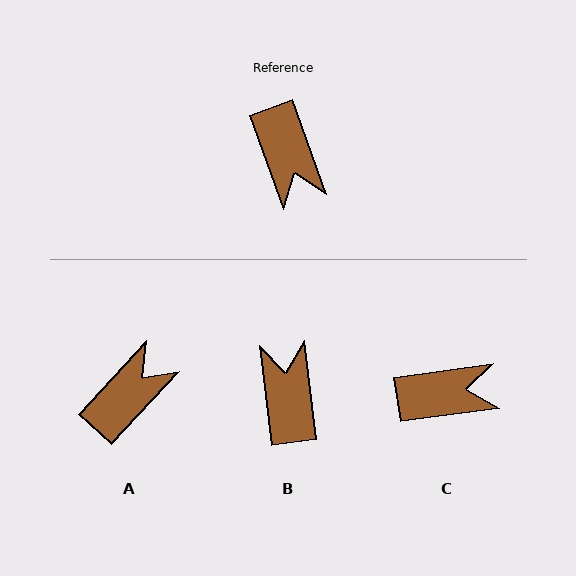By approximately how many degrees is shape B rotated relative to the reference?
Approximately 167 degrees counter-clockwise.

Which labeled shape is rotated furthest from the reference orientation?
B, about 167 degrees away.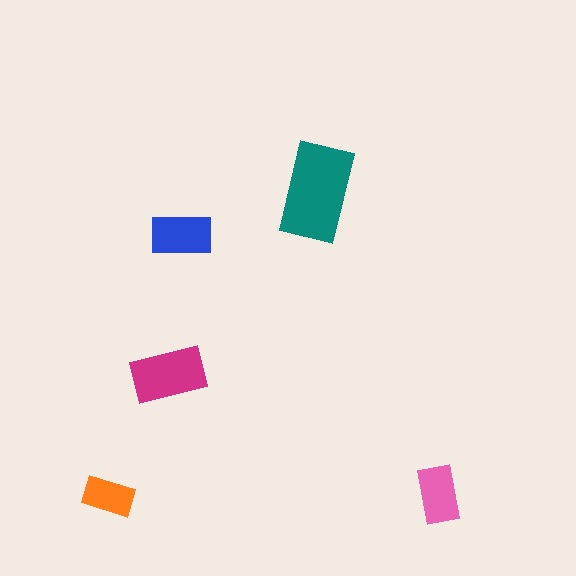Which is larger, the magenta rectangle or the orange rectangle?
The magenta one.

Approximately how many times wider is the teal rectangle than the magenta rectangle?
About 1.5 times wider.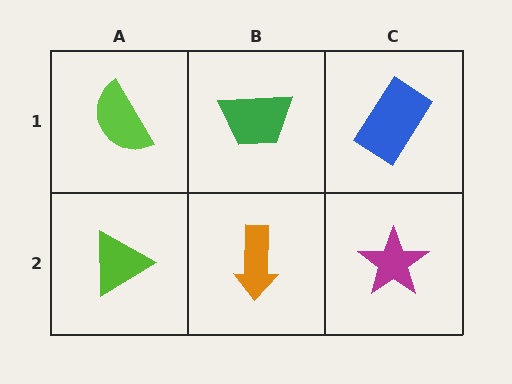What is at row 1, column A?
A lime semicircle.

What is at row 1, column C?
A blue rectangle.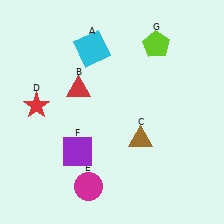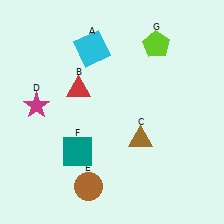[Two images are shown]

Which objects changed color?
D changed from red to magenta. E changed from magenta to brown. F changed from purple to teal.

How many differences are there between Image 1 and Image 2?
There are 3 differences between the two images.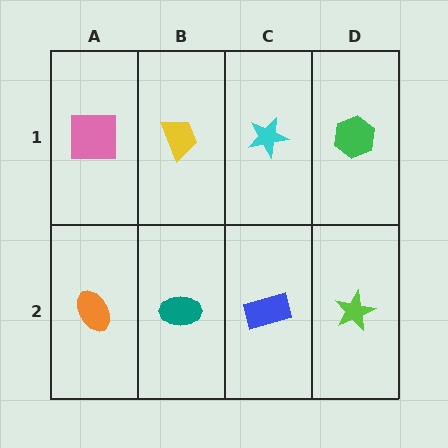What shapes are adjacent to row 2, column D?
A green hexagon (row 1, column D), a blue rectangle (row 2, column C).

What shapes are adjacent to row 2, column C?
A cyan star (row 1, column C), a teal ellipse (row 2, column B), a lime star (row 2, column D).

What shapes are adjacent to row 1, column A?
An orange ellipse (row 2, column A), a yellow trapezoid (row 1, column B).